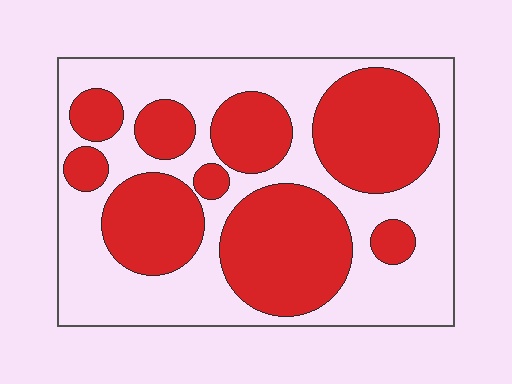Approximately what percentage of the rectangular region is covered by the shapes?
Approximately 45%.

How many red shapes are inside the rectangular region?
9.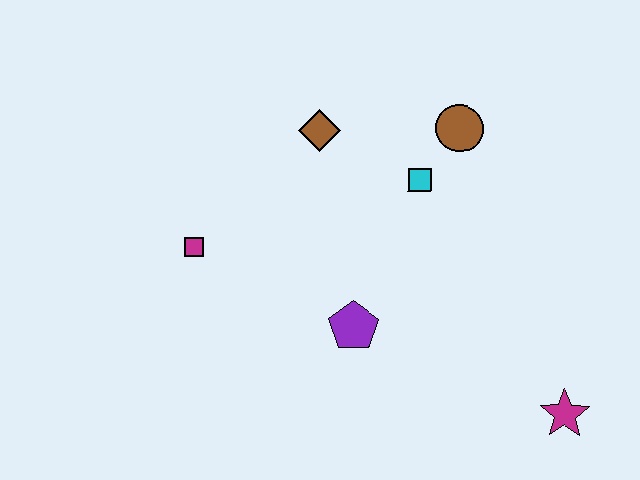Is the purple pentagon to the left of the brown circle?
Yes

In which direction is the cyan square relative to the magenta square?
The cyan square is to the right of the magenta square.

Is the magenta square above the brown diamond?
No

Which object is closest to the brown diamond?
The cyan square is closest to the brown diamond.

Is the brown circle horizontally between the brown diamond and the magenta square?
No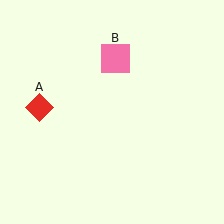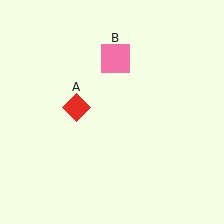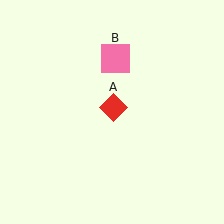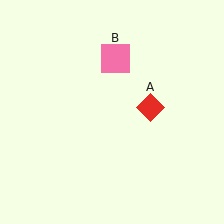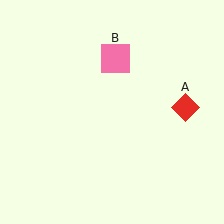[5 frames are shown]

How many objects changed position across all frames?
1 object changed position: red diamond (object A).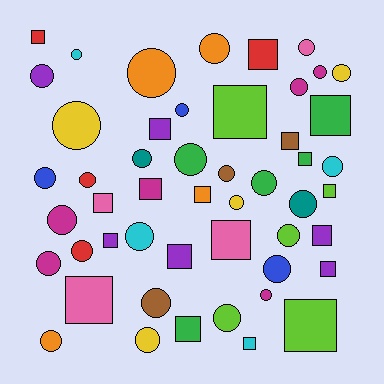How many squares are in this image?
There are 20 squares.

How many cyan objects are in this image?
There are 4 cyan objects.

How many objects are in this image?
There are 50 objects.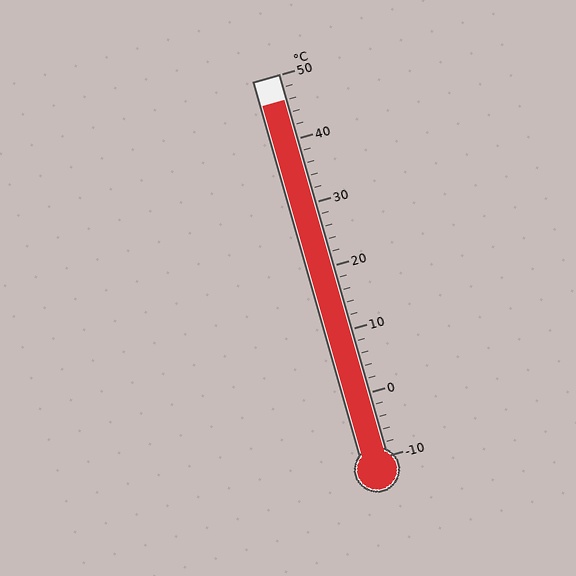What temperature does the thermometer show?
The thermometer shows approximately 46°C.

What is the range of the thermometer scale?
The thermometer scale ranges from -10°C to 50°C.